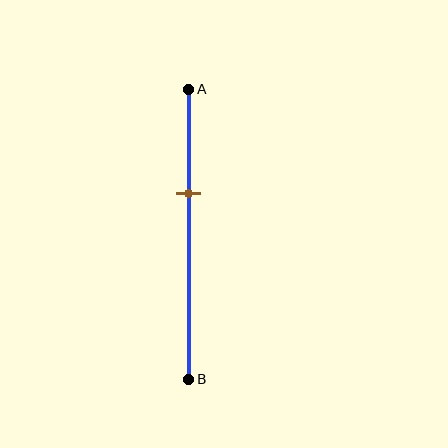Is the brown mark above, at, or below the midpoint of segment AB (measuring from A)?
The brown mark is above the midpoint of segment AB.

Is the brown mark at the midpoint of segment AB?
No, the mark is at about 35% from A, not at the 50% midpoint.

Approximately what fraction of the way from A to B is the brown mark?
The brown mark is approximately 35% of the way from A to B.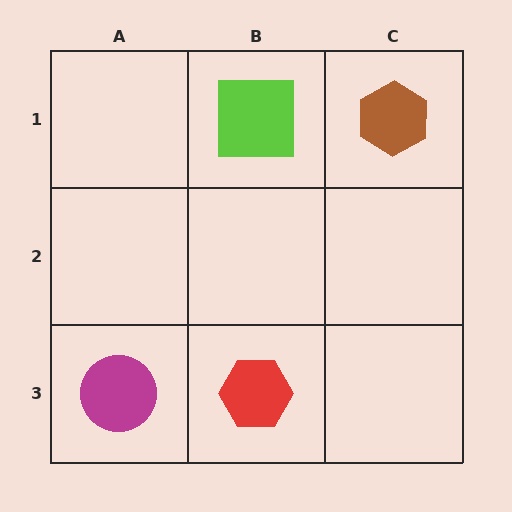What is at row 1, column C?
A brown hexagon.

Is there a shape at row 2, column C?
No, that cell is empty.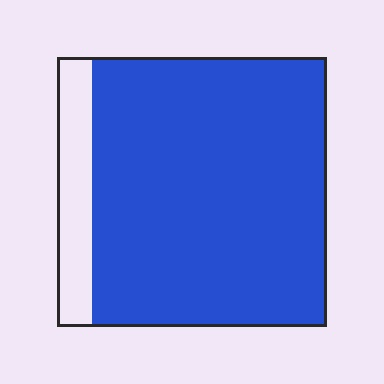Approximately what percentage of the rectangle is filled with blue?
Approximately 85%.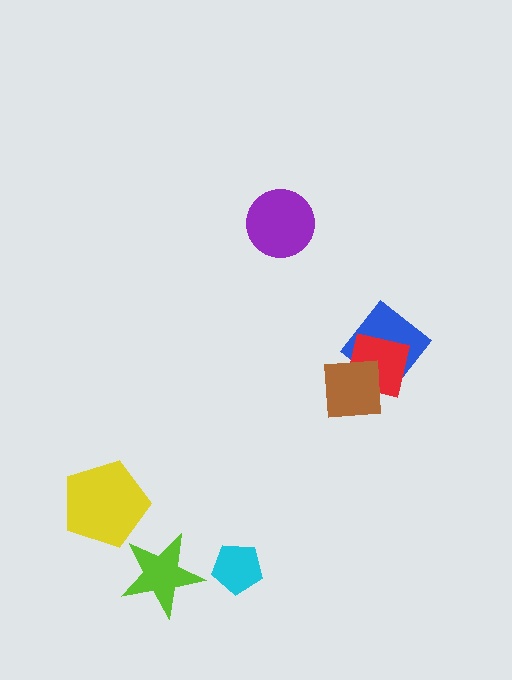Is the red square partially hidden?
Yes, it is partially covered by another shape.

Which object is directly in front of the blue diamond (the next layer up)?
The red square is directly in front of the blue diamond.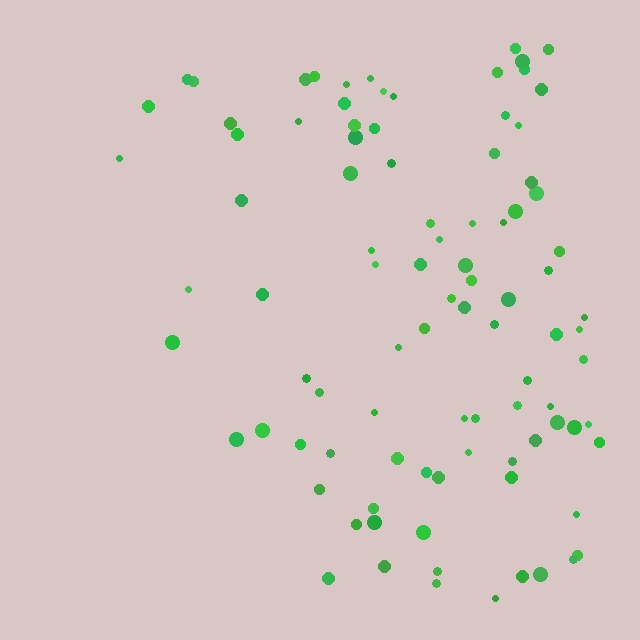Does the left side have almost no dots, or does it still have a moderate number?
Still a moderate number, just noticeably fewer than the right.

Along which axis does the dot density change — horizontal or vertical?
Horizontal.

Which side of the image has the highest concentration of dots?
The right.